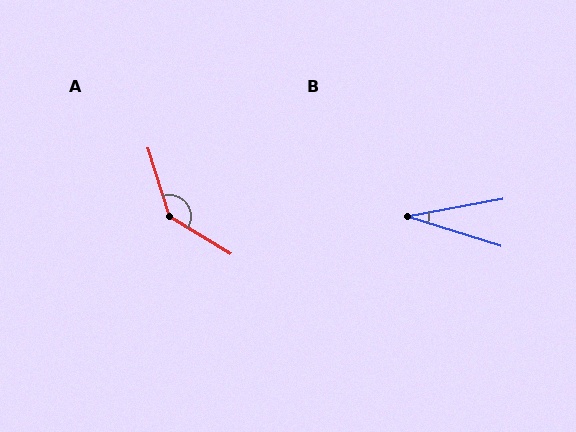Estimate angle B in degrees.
Approximately 28 degrees.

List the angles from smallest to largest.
B (28°), A (139°).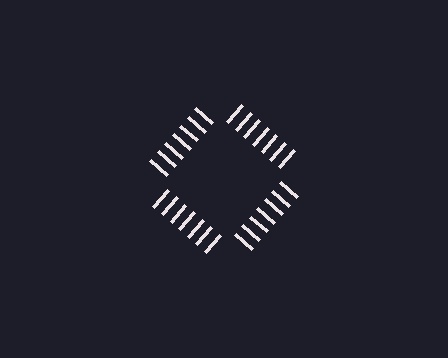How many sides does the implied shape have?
4 sides — the line-ends trace a square.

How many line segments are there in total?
28 — 7 along each of the 4 edges.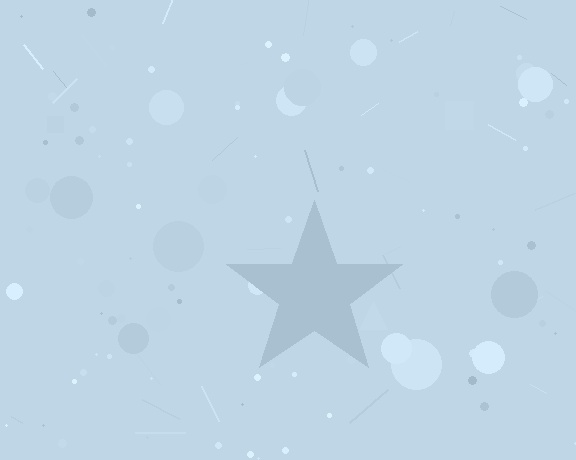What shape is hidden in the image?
A star is hidden in the image.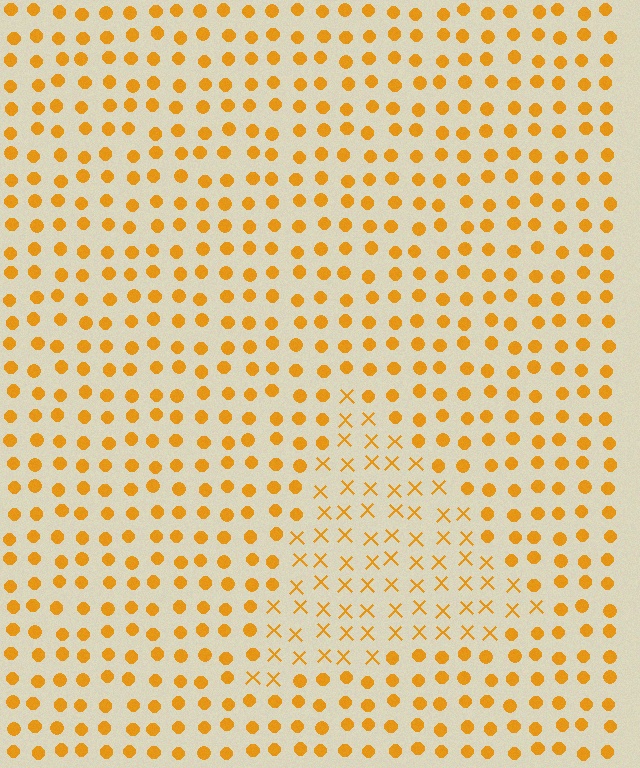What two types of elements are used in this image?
The image uses X marks inside the triangle region and circles outside it.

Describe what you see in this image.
The image is filled with small orange elements arranged in a uniform grid. A triangle-shaped region contains X marks, while the surrounding area contains circles. The boundary is defined purely by the change in element shape.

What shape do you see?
I see a triangle.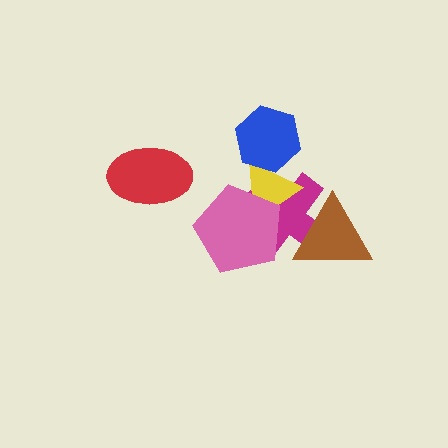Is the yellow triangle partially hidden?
Yes, it is partially covered by another shape.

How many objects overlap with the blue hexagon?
1 object overlaps with the blue hexagon.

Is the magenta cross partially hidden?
Yes, it is partially covered by another shape.